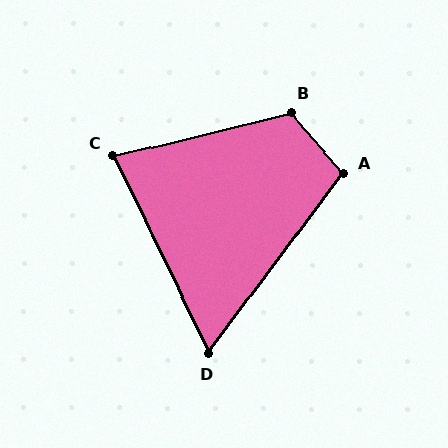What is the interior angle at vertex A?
Approximately 102 degrees (obtuse).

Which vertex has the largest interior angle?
B, at approximately 117 degrees.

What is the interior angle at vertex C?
Approximately 78 degrees (acute).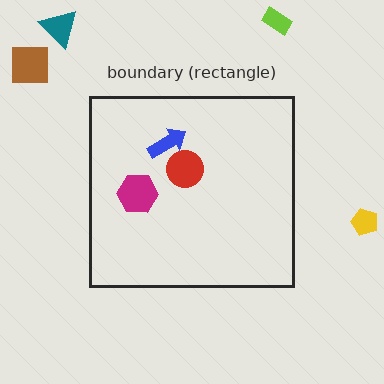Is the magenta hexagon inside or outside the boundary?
Inside.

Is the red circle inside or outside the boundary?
Inside.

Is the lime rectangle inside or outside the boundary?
Outside.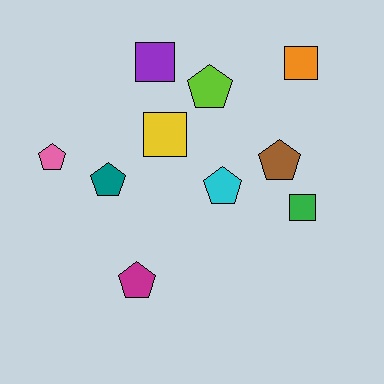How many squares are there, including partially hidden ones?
There are 4 squares.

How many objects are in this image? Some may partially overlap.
There are 10 objects.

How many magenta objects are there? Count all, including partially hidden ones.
There is 1 magenta object.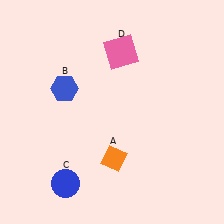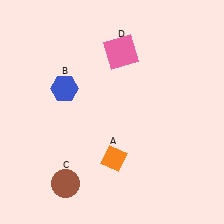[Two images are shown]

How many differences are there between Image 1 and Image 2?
There is 1 difference between the two images.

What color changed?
The circle (C) changed from blue in Image 1 to brown in Image 2.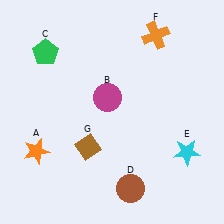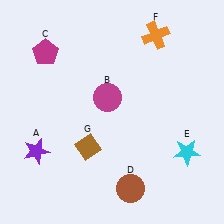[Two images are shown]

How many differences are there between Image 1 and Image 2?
There are 2 differences between the two images.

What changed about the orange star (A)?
In Image 1, A is orange. In Image 2, it changed to purple.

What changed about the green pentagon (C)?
In Image 1, C is green. In Image 2, it changed to magenta.